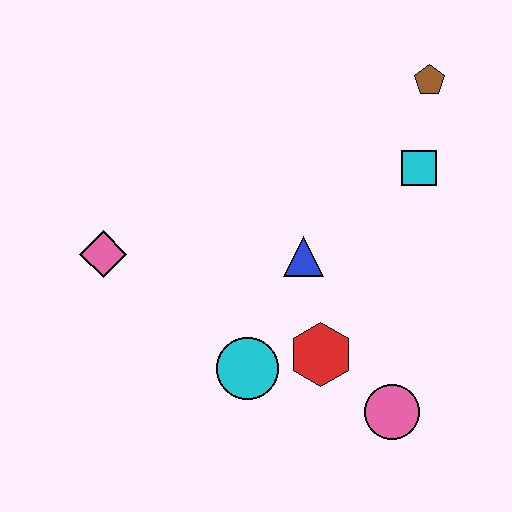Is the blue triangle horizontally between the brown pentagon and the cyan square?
No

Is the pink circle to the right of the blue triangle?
Yes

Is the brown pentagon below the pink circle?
No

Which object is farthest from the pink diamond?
The brown pentagon is farthest from the pink diamond.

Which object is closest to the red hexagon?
The cyan circle is closest to the red hexagon.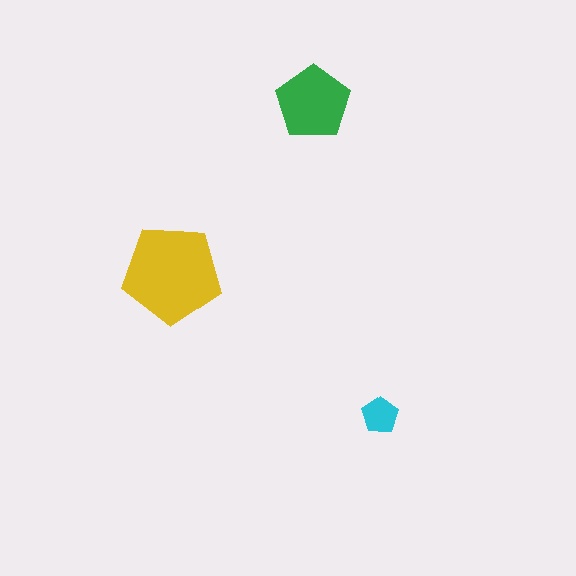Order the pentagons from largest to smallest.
the yellow one, the green one, the cyan one.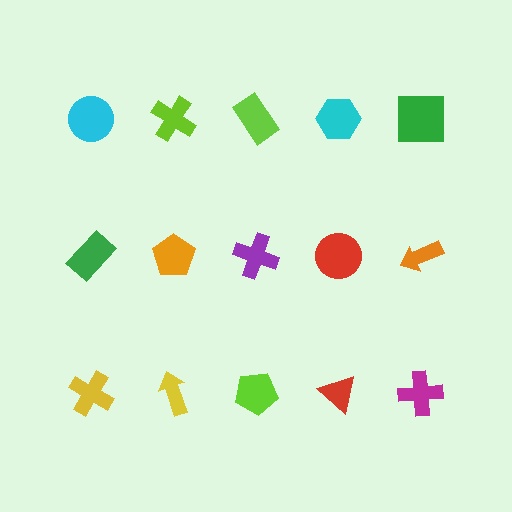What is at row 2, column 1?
A green rectangle.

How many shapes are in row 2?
5 shapes.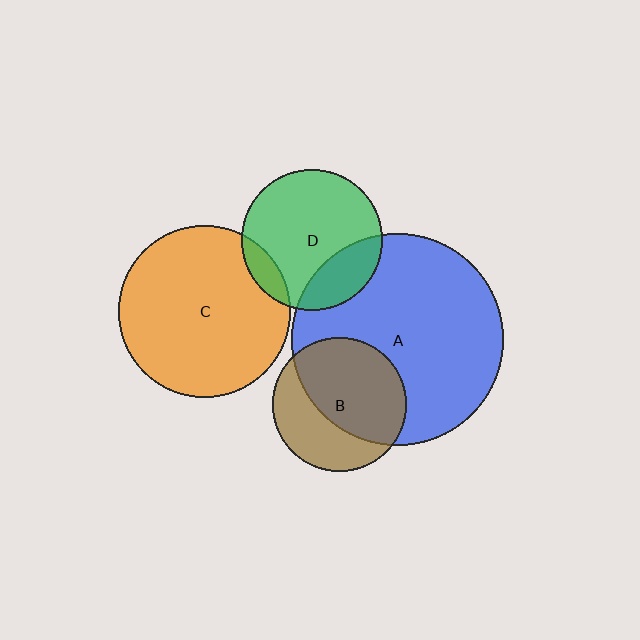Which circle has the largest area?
Circle A (blue).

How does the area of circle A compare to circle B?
Approximately 2.5 times.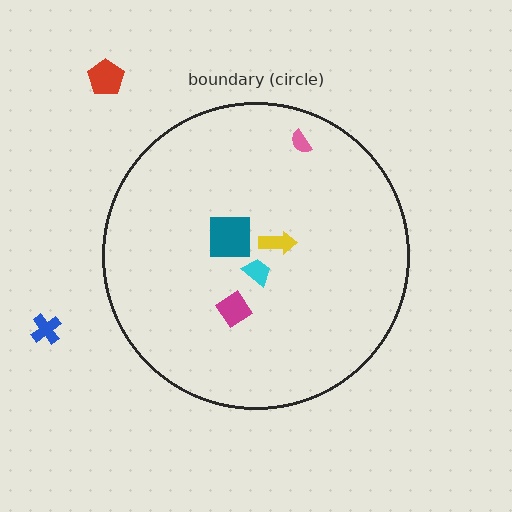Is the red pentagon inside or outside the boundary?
Outside.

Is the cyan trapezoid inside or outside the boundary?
Inside.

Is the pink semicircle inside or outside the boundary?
Inside.